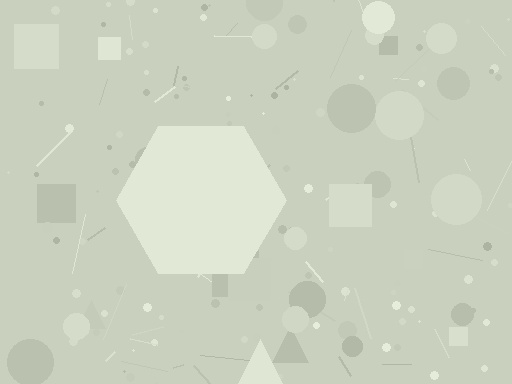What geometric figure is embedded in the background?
A hexagon is embedded in the background.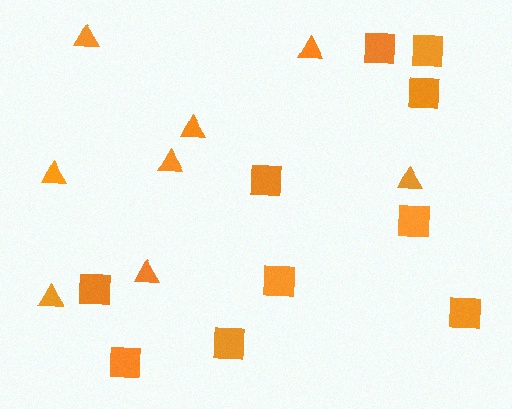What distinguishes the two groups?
There are 2 groups: one group of squares (10) and one group of triangles (8).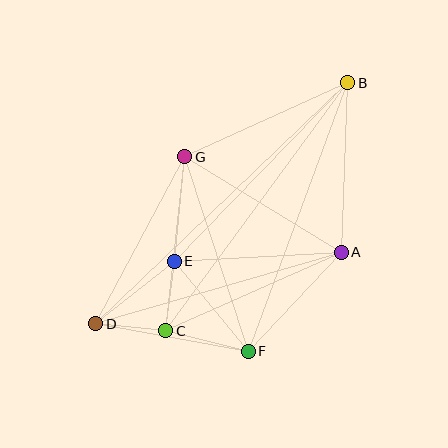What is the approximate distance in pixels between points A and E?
The distance between A and E is approximately 167 pixels.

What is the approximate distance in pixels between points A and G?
The distance between A and G is approximately 184 pixels.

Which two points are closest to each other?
Points C and E are closest to each other.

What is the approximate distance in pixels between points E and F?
The distance between E and F is approximately 116 pixels.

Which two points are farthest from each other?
Points B and D are farthest from each other.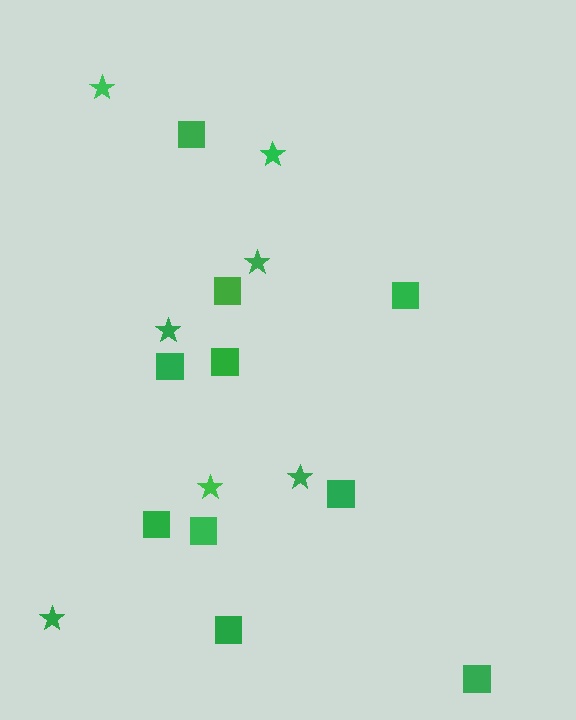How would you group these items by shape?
There are 2 groups: one group of stars (7) and one group of squares (10).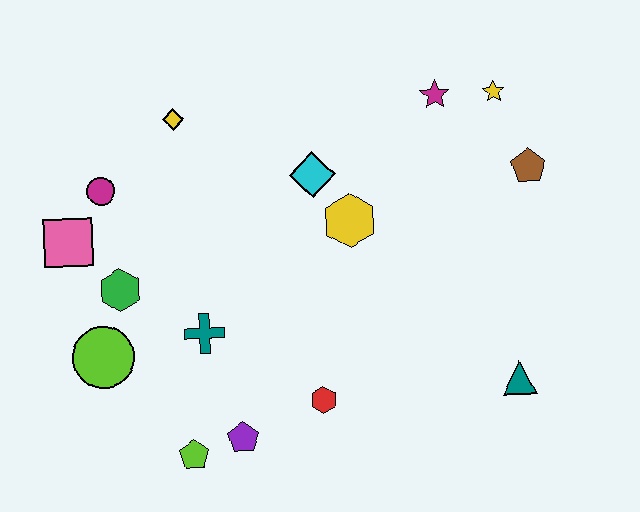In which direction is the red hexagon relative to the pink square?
The red hexagon is to the right of the pink square.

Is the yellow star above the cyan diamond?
Yes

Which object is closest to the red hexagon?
The purple pentagon is closest to the red hexagon.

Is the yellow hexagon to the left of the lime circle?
No